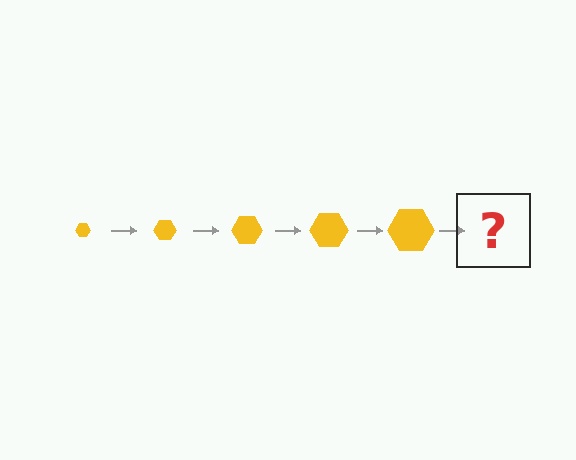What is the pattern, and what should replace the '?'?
The pattern is that the hexagon gets progressively larger each step. The '?' should be a yellow hexagon, larger than the previous one.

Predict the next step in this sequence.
The next step is a yellow hexagon, larger than the previous one.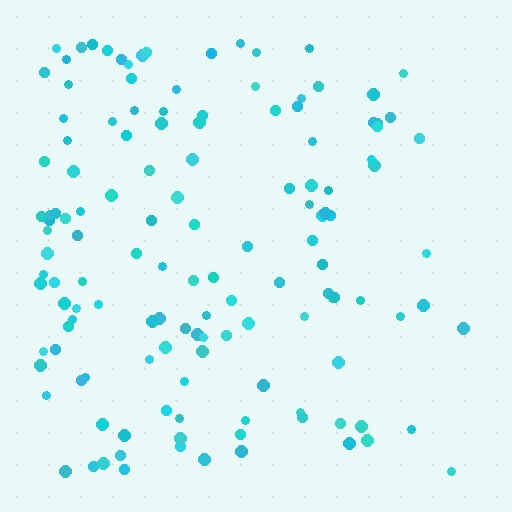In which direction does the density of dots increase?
From right to left, with the left side densest.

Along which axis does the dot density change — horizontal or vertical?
Horizontal.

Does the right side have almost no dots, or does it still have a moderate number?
Still a moderate number, just noticeably fewer than the left.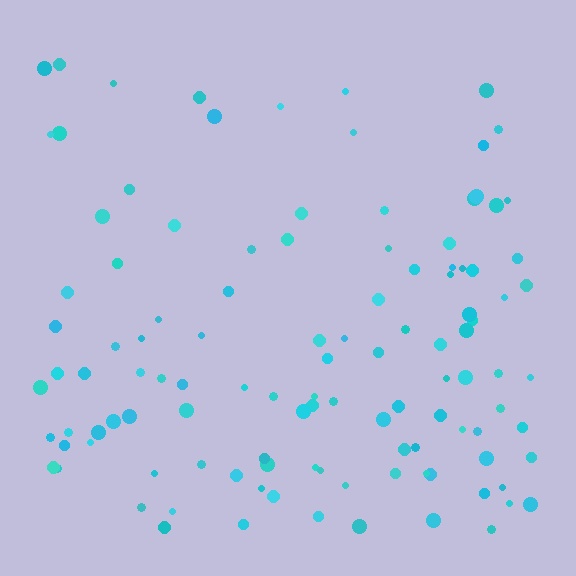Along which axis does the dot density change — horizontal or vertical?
Vertical.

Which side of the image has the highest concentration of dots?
The bottom.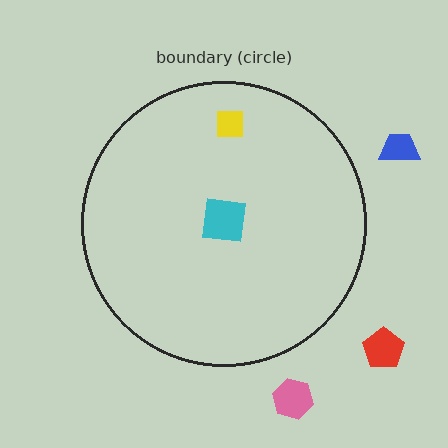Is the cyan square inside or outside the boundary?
Inside.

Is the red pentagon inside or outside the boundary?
Outside.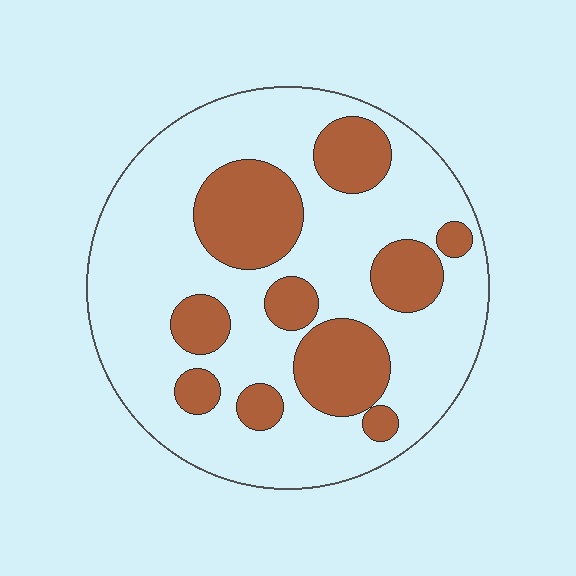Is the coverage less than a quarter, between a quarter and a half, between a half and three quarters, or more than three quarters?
Between a quarter and a half.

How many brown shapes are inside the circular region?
10.